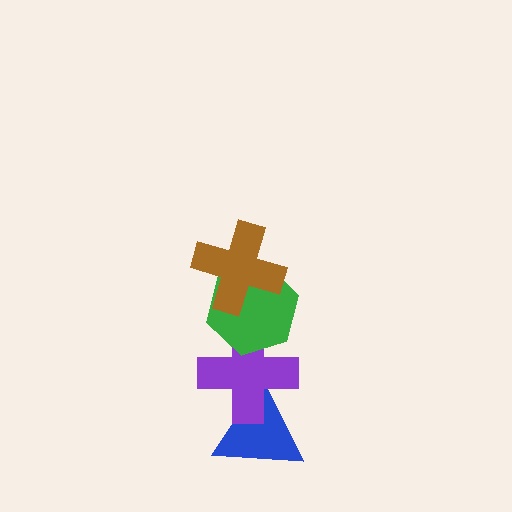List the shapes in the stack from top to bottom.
From top to bottom: the brown cross, the green hexagon, the purple cross, the blue triangle.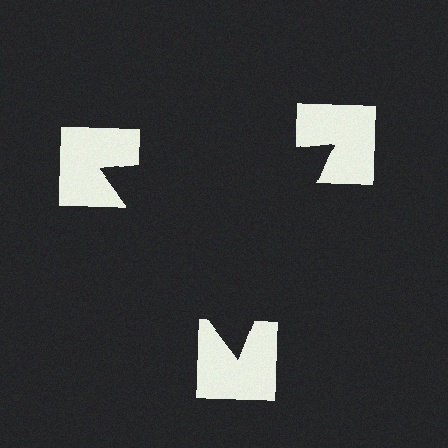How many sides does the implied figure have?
3 sides.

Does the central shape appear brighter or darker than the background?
It typically appears slightly darker than the background, even though no actual brightness change is drawn.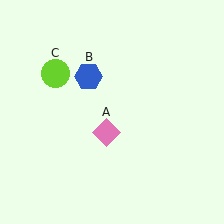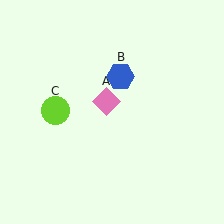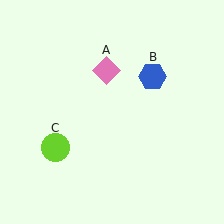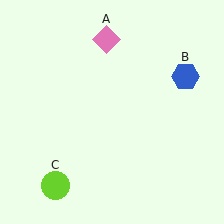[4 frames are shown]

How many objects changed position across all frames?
3 objects changed position: pink diamond (object A), blue hexagon (object B), lime circle (object C).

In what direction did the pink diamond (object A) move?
The pink diamond (object A) moved up.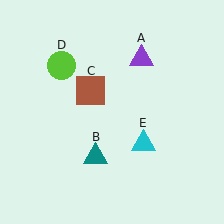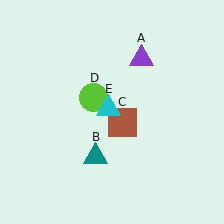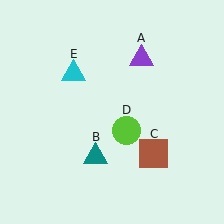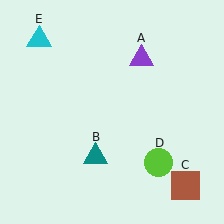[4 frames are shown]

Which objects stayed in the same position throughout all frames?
Purple triangle (object A) and teal triangle (object B) remained stationary.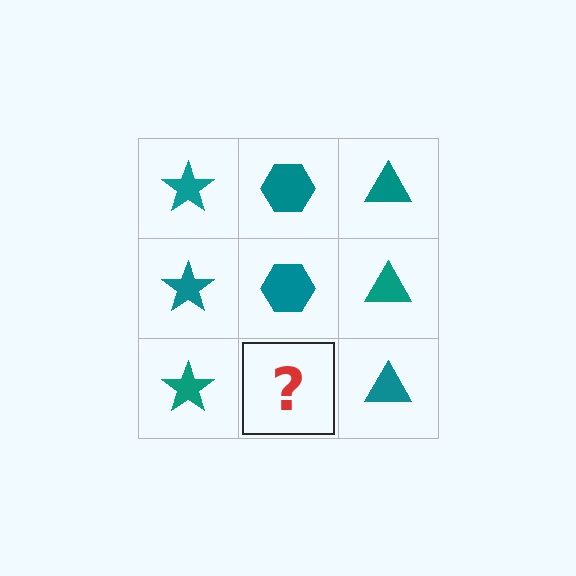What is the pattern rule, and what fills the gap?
The rule is that each column has a consistent shape. The gap should be filled with a teal hexagon.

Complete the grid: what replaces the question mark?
The question mark should be replaced with a teal hexagon.